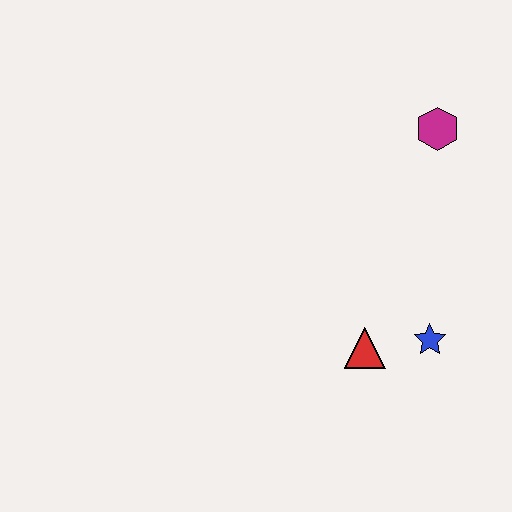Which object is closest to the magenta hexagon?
The blue star is closest to the magenta hexagon.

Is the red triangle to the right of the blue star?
No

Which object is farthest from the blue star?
The magenta hexagon is farthest from the blue star.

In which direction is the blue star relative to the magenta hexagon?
The blue star is below the magenta hexagon.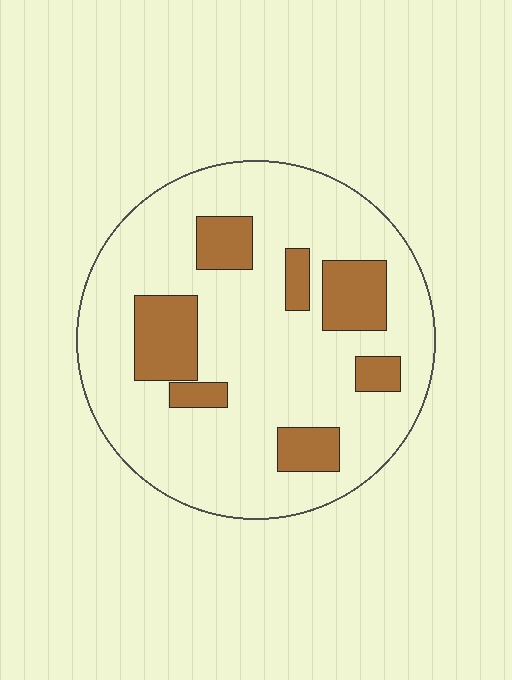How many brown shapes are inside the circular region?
7.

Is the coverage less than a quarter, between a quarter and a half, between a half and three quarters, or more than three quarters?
Less than a quarter.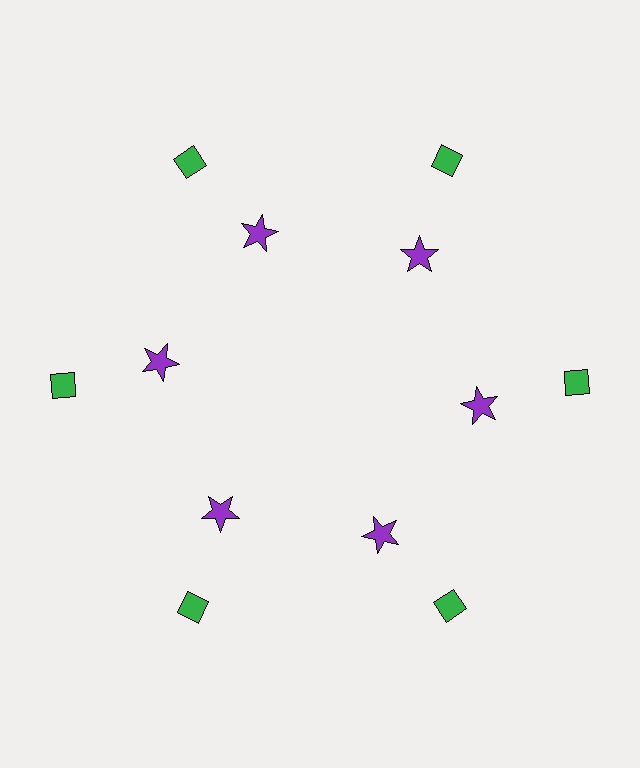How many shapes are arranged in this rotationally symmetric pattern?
There are 12 shapes, arranged in 6 groups of 2.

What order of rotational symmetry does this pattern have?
This pattern has 6-fold rotational symmetry.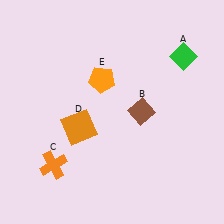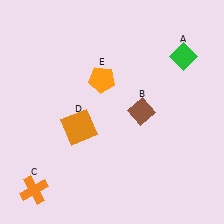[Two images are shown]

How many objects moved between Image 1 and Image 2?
1 object moved between the two images.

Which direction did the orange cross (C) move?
The orange cross (C) moved down.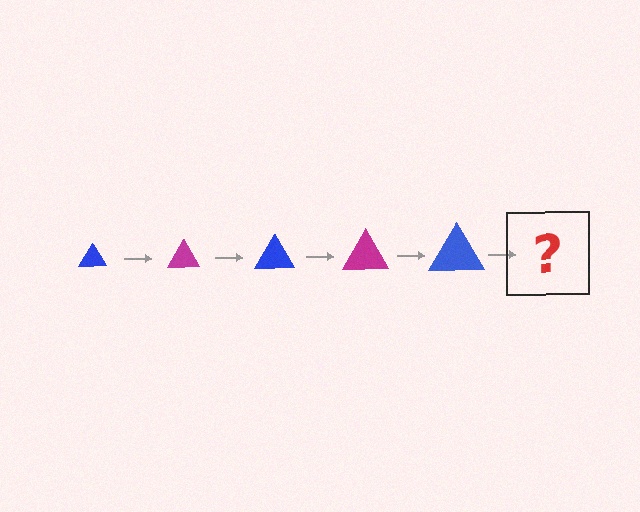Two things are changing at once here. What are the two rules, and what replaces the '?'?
The two rules are that the triangle grows larger each step and the color cycles through blue and magenta. The '?' should be a magenta triangle, larger than the previous one.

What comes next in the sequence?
The next element should be a magenta triangle, larger than the previous one.